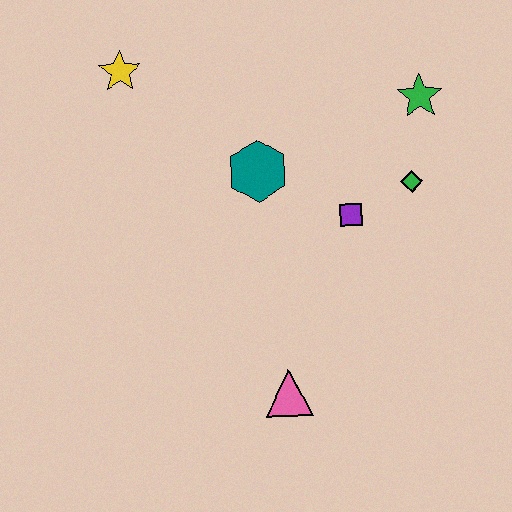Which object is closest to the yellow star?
The teal hexagon is closest to the yellow star.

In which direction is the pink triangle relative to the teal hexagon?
The pink triangle is below the teal hexagon.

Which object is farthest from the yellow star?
The pink triangle is farthest from the yellow star.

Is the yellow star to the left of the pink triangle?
Yes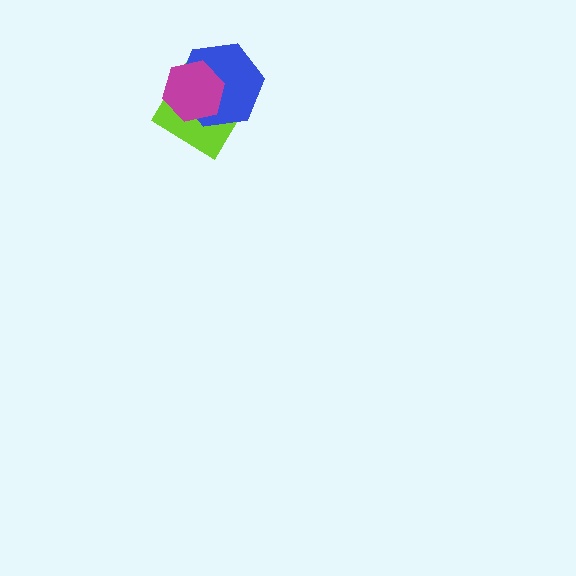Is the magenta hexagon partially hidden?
No, no other shape covers it.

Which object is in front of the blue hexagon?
The magenta hexagon is in front of the blue hexagon.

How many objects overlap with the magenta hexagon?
2 objects overlap with the magenta hexagon.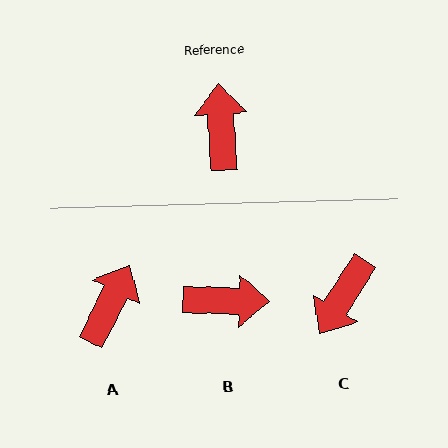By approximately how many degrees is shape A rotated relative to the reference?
Approximately 31 degrees clockwise.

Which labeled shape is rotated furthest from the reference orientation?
C, about 144 degrees away.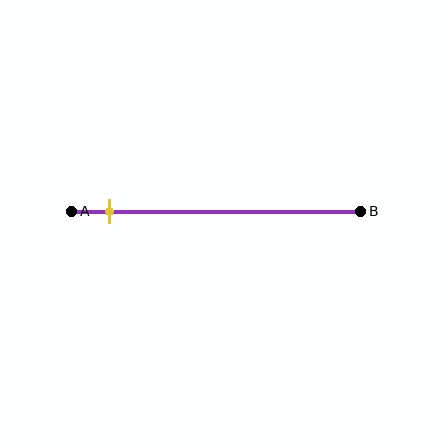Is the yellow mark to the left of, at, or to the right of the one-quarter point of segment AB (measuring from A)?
The yellow mark is to the left of the one-quarter point of segment AB.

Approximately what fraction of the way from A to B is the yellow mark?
The yellow mark is approximately 15% of the way from A to B.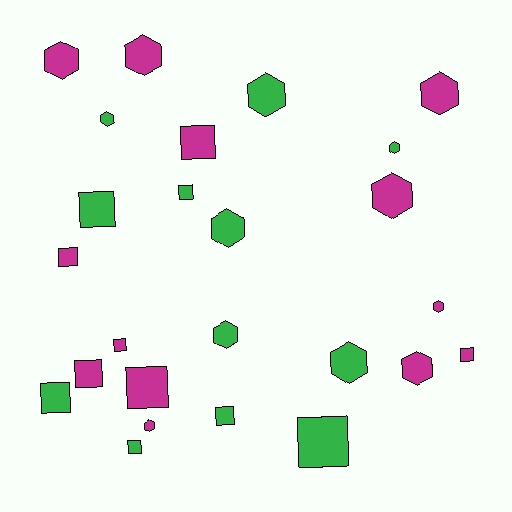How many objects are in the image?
There are 25 objects.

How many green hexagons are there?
There are 6 green hexagons.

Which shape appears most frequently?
Hexagon, with 13 objects.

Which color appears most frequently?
Magenta, with 13 objects.